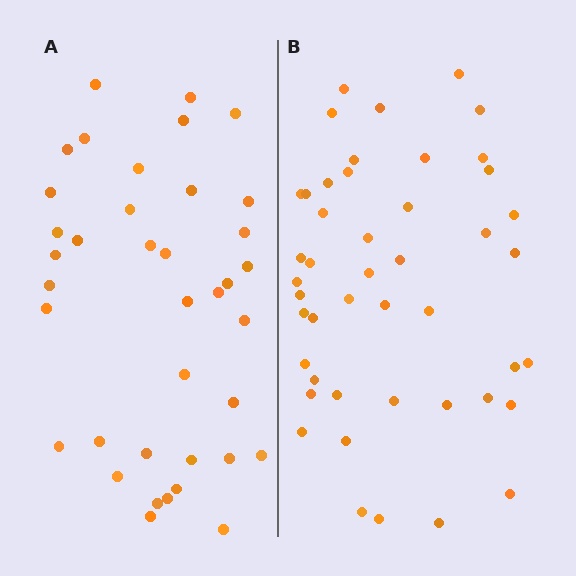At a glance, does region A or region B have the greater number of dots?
Region B (the right region) has more dots.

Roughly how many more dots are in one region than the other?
Region B has roughly 8 or so more dots than region A.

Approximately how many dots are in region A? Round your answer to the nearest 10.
About 40 dots. (The exact count is 38, which rounds to 40.)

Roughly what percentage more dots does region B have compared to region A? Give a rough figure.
About 20% more.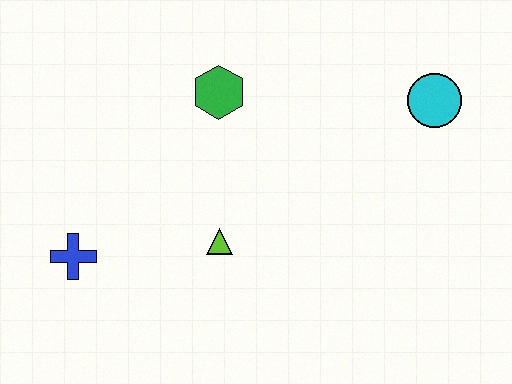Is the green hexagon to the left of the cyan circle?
Yes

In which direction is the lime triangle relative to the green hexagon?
The lime triangle is below the green hexagon.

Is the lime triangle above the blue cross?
Yes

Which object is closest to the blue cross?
The lime triangle is closest to the blue cross.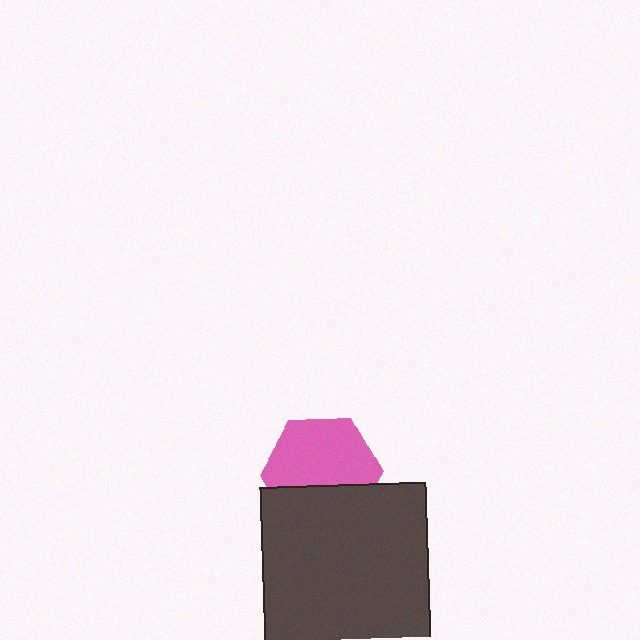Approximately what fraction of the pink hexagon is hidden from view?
Roughly 36% of the pink hexagon is hidden behind the dark gray square.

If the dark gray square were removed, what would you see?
You would see the complete pink hexagon.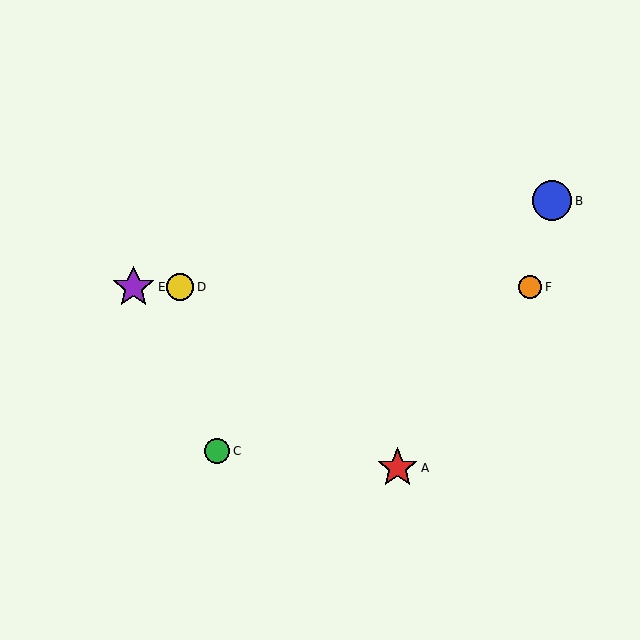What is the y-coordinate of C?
Object C is at y≈451.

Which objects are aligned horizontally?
Objects D, E, F are aligned horizontally.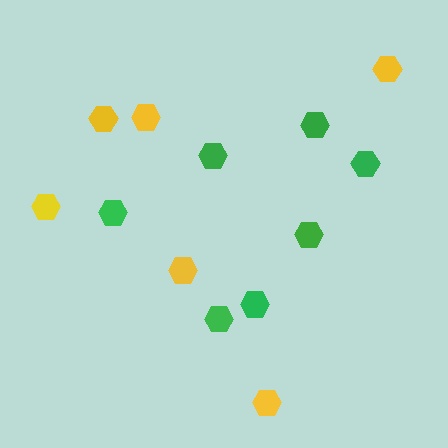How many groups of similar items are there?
There are 2 groups: one group of yellow hexagons (6) and one group of green hexagons (7).